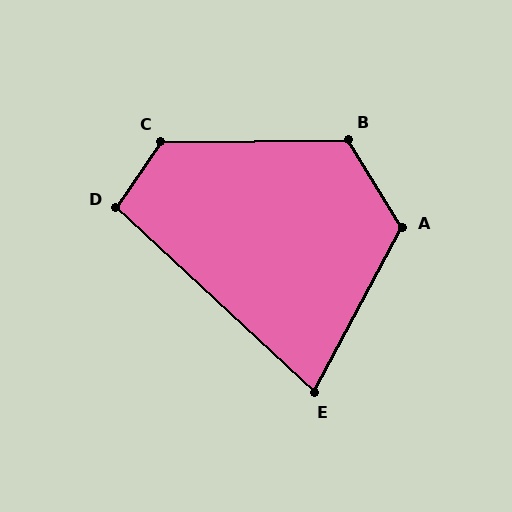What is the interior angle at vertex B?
Approximately 120 degrees (obtuse).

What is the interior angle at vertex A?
Approximately 121 degrees (obtuse).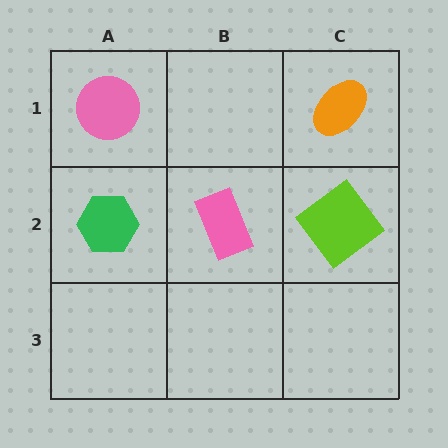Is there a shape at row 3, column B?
No, that cell is empty.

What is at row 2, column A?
A green hexagon.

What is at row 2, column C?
A lime diamond.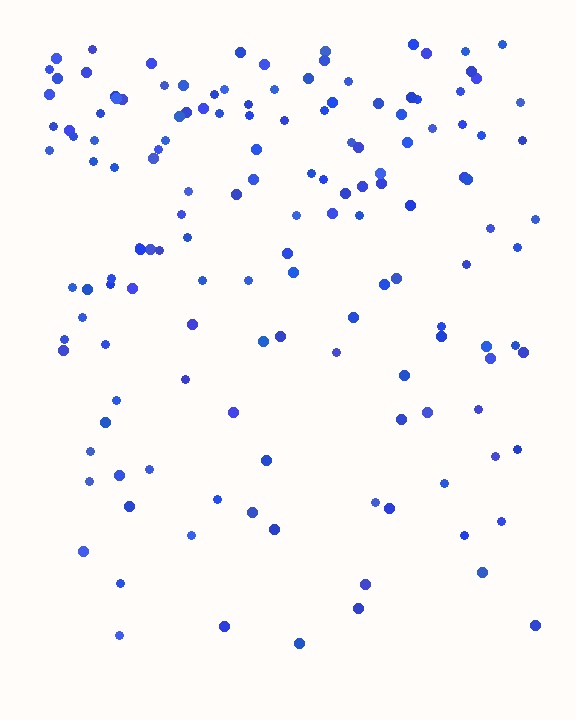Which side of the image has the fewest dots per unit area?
The bottom.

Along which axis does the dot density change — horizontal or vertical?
Vertical.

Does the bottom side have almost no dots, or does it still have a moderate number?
Still a moderate number, just noticeably fewer than the top.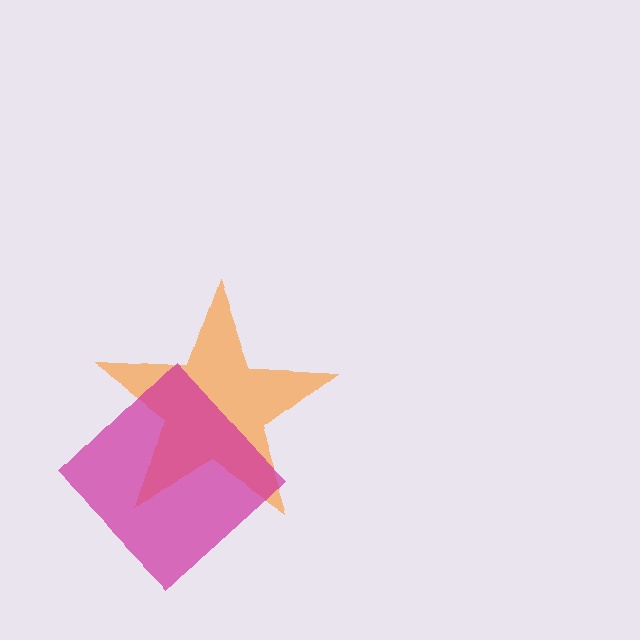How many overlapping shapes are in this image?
There are 2 overlapping shapes in the image.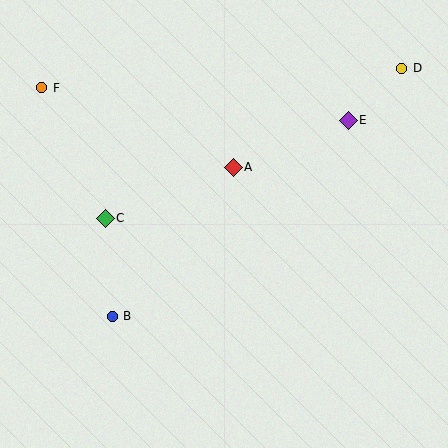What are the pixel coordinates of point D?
Point D is at (402, 68).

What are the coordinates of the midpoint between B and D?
The midpoint between B and D is at (257, 192).